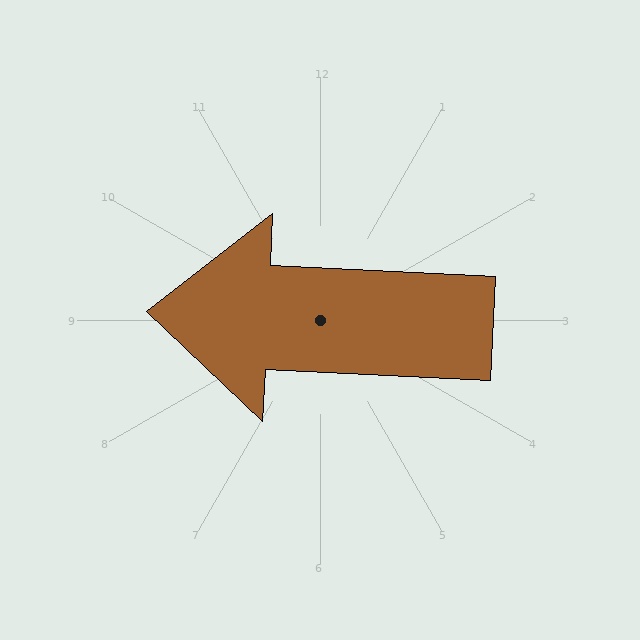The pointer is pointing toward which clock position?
Roughly 9 o'clock.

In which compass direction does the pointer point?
West.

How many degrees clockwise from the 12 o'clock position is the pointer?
Approximately 273 degrees.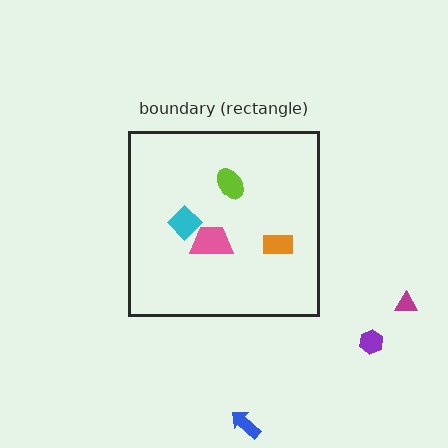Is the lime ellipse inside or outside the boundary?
Inside.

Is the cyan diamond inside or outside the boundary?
Inside.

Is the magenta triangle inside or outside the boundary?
Outside.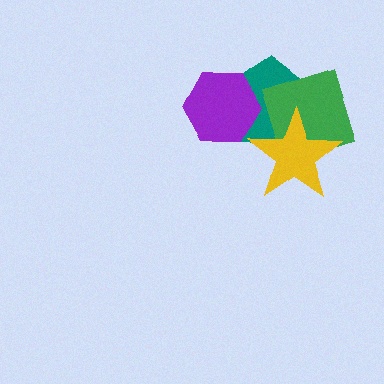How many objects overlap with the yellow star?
2 objects overlap with the yellow star.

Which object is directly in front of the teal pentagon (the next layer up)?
The green square is directly in front of the teal pentagon.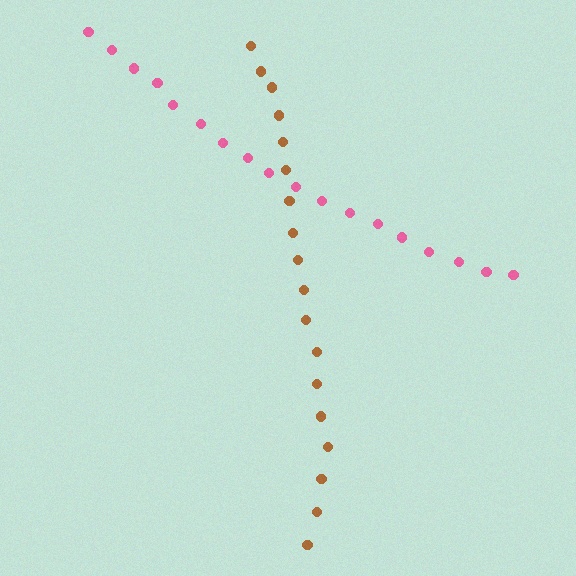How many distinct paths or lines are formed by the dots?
There are 2 distinct paths.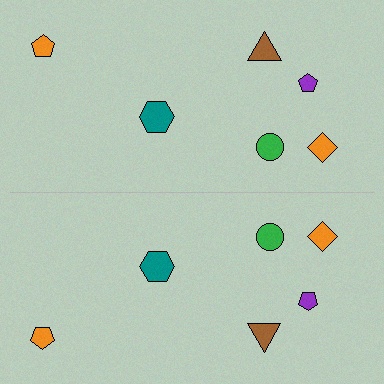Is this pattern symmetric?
Yes, this pattern has bilateral (reflection) symmetry.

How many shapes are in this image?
There are 12 shapes in this image.